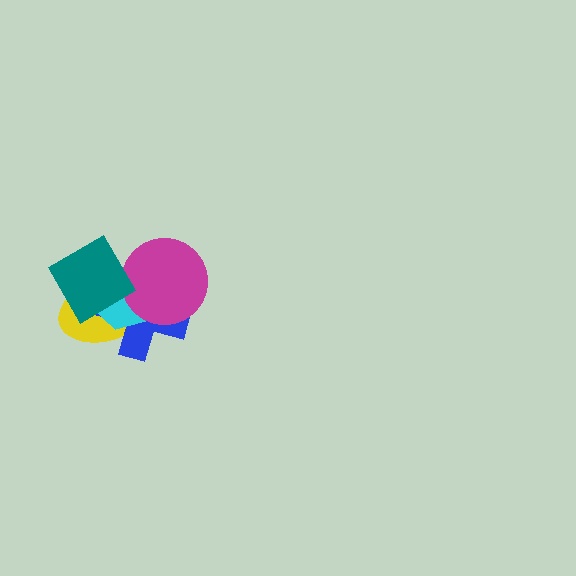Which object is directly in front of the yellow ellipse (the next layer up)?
The blue cross is directly in front of the yellow ellipse.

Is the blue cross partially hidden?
Yes, it is partially covered by another shape.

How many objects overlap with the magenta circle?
3 objects overlap with the magenta circle.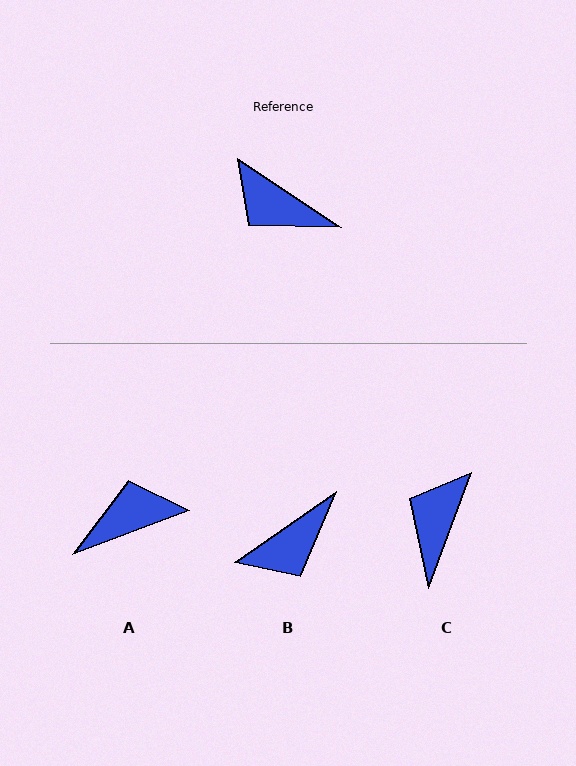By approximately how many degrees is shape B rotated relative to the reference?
Approximately 69 degrees counter-clockwise.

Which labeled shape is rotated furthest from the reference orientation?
A, about 126 degrees away.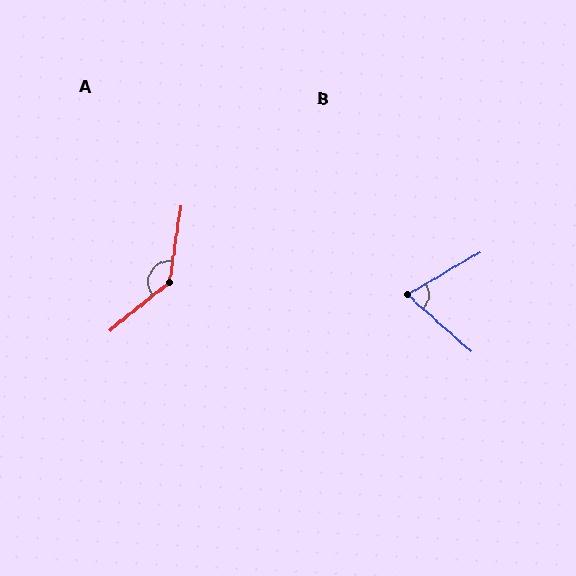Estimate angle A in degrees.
Approximately 137 degrees.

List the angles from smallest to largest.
B (72°), A (137°).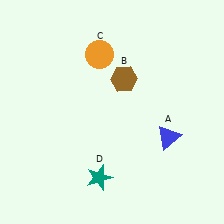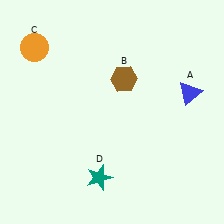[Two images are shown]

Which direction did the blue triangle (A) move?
The blue triangle (A) moved up.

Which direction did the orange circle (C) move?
The orange circle (C) moved left.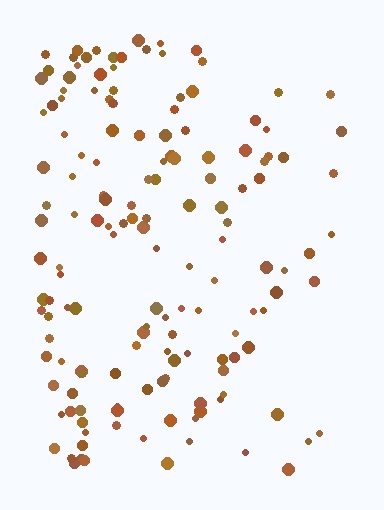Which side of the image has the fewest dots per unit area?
The right.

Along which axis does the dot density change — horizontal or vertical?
Horizontal.